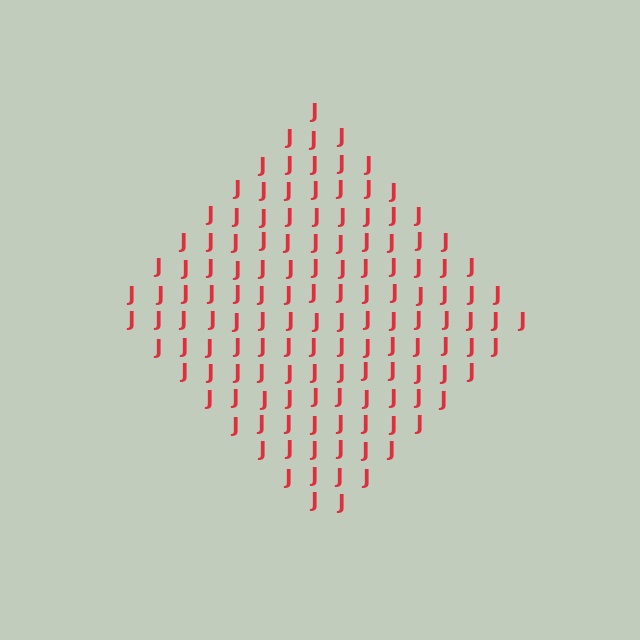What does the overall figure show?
The overall figure shows a diamond.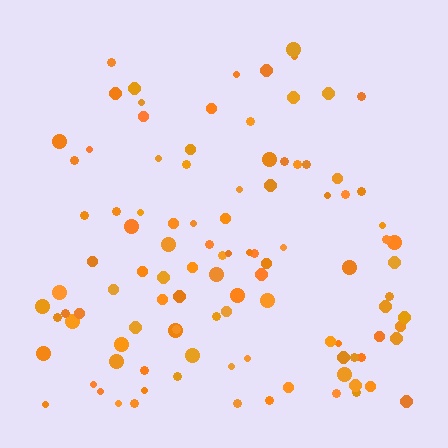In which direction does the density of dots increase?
From top to bottom, with the bottom side densest.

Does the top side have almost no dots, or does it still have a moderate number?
Still a moderate number, just noticeably fewer than the bottom.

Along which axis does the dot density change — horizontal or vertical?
Vertical.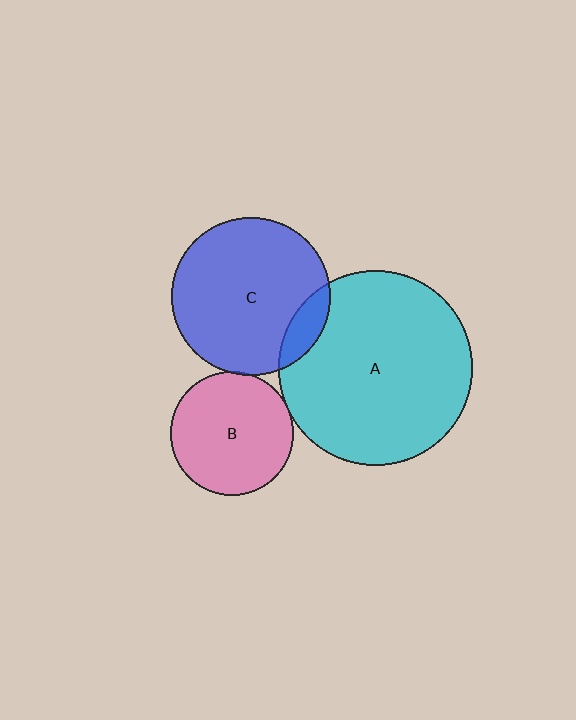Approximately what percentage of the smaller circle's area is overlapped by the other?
Approximately 5%.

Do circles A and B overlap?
Yes.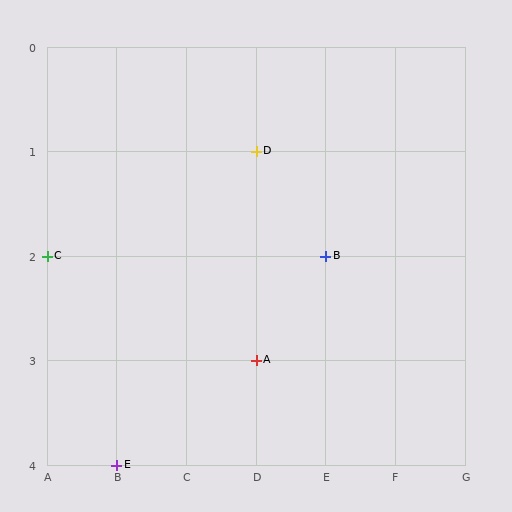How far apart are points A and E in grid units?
Points A and E are 2 columns and 1 row apart (about 2.2 grid units diagonally).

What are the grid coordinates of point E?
Point E is at grid coordinates (B, 4).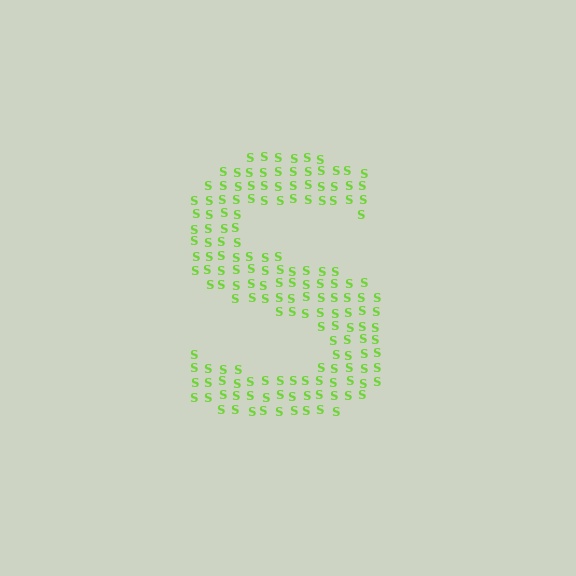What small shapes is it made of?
It is made of small letter S's.